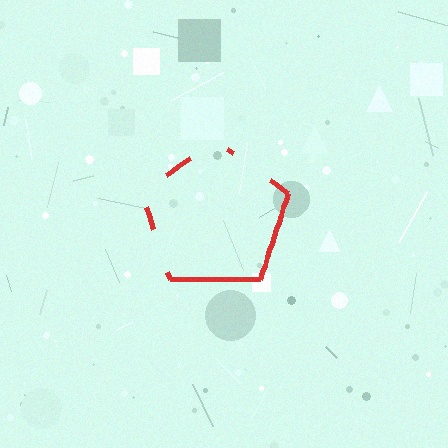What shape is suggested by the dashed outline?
The dashed outline suggests a pentagon.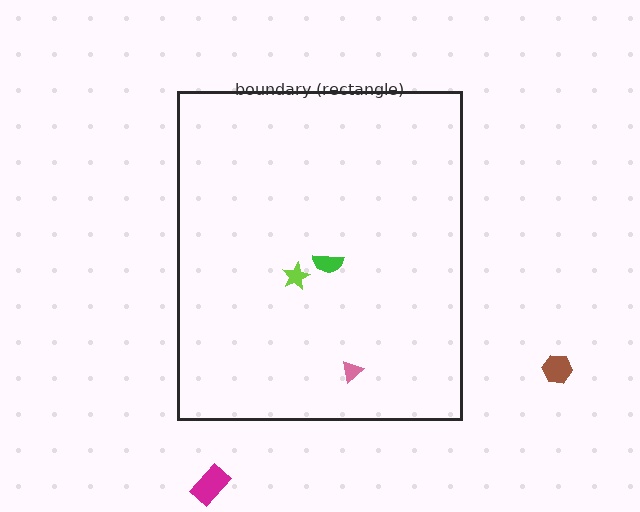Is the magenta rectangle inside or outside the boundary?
Outside.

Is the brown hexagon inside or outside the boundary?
Outside.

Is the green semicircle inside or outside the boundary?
Inside.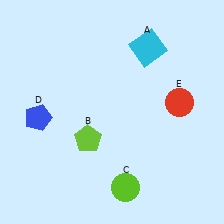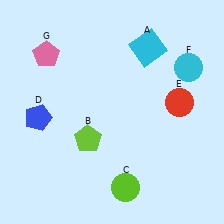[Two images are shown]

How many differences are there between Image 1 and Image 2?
There are 2 differences between the two images.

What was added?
A cyan circle (F), a pink pentagon (G) were added in Image 2.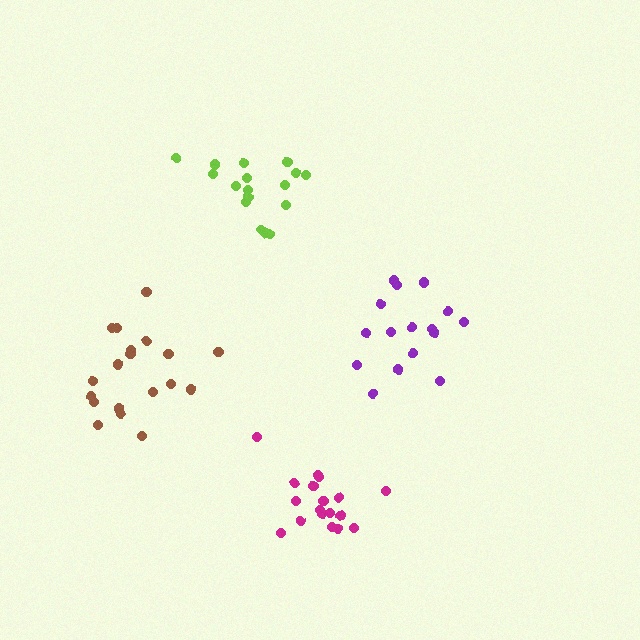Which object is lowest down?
The magenta cluster is bottommost.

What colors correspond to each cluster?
The clusters are colored: purple, lime, brown, magenta.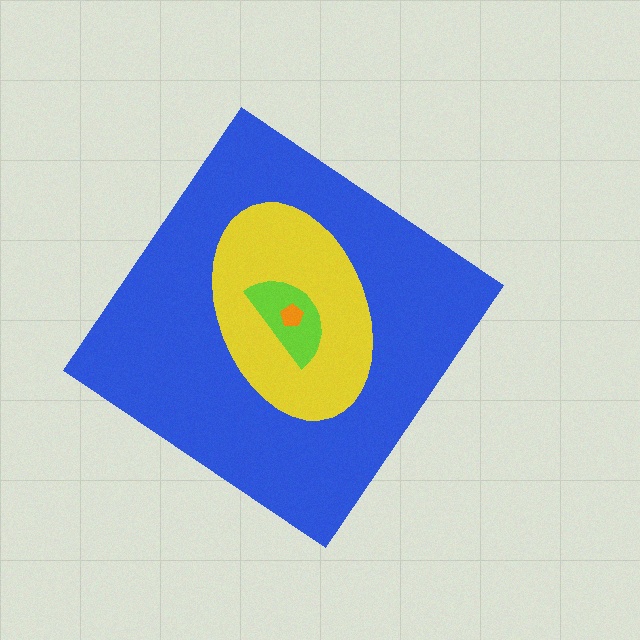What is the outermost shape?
The blue diamond.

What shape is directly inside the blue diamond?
The yellow ellipse.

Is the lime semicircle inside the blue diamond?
Yes.